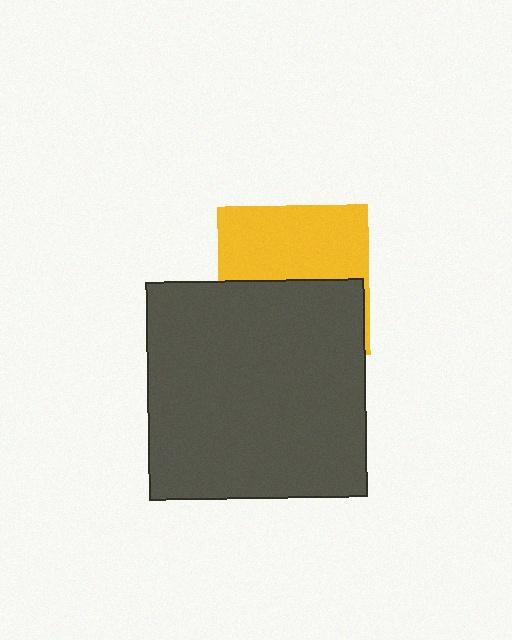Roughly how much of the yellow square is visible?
About half of it is visible (roughly 50%).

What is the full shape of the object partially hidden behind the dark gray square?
The partially hidden object is a yellow square.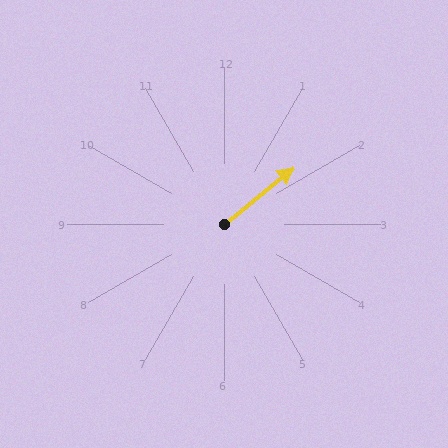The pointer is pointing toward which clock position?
Roughly 2 o'clock.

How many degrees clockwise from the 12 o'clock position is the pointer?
Approximately 51 degrees.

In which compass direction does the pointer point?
Northeast.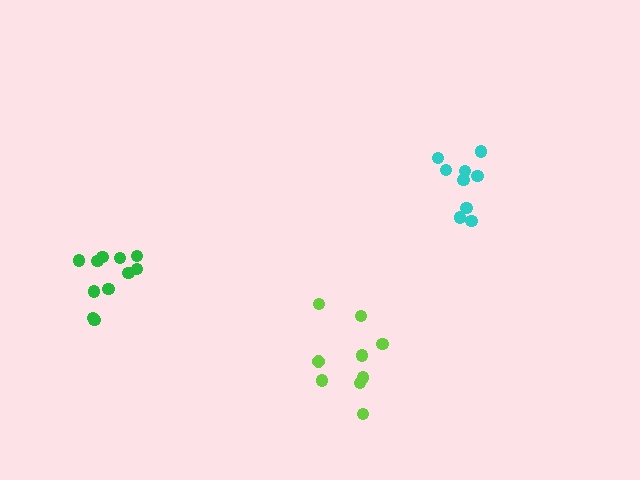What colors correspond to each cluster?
The clusters are colored: green, lime, cyan.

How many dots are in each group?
Group 1: 11 dots, Group 2: 9 dots, Group 3: 9 dots (29 total).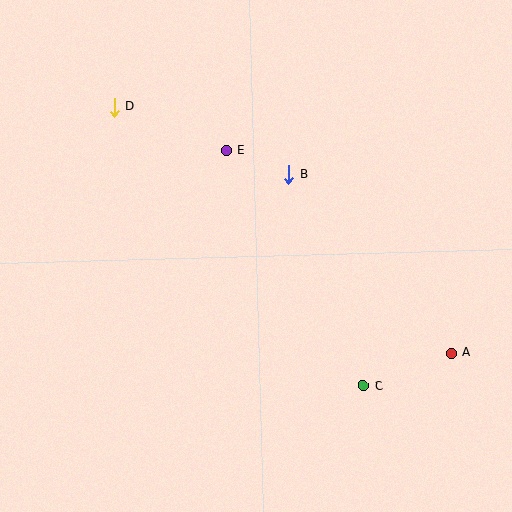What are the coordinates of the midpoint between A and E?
The midpoint between A and E is at (339, 252).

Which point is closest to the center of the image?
Point B at (288, 174) is closest to the center.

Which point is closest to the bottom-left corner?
Point C is closest to the bottom-left corner.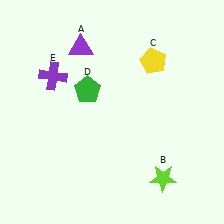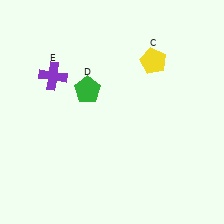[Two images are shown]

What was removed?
The lime star (B), the purple triangle (A) were removed in Image 2.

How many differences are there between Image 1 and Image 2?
There are 2 differences between the two images.